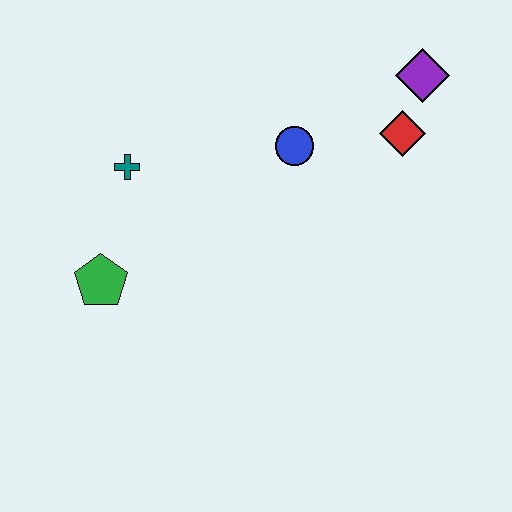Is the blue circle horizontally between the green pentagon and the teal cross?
No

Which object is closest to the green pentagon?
The teal cross is closest to the green pentagon.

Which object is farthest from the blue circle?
The green pentagon is farthest from the blue circle.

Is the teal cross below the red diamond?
Yes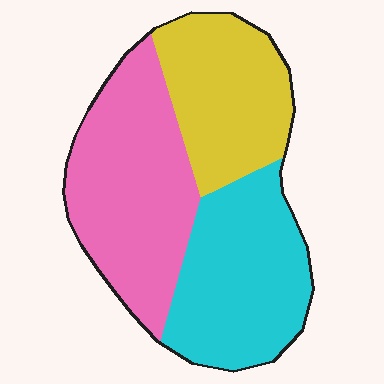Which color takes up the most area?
Pink, at roughly 40%.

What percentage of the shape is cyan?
Cyan covers 34% of the shape.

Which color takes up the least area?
Yellow, at roughly 30%.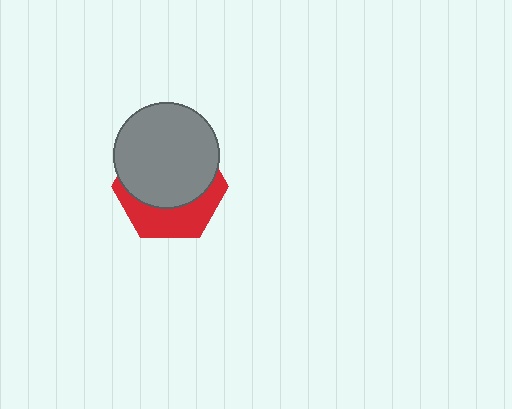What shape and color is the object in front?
The object in front is a gray circle.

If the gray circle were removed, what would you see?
You would see the complete red hexagon.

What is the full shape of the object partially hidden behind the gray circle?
The partially hidden object is a red hexagon.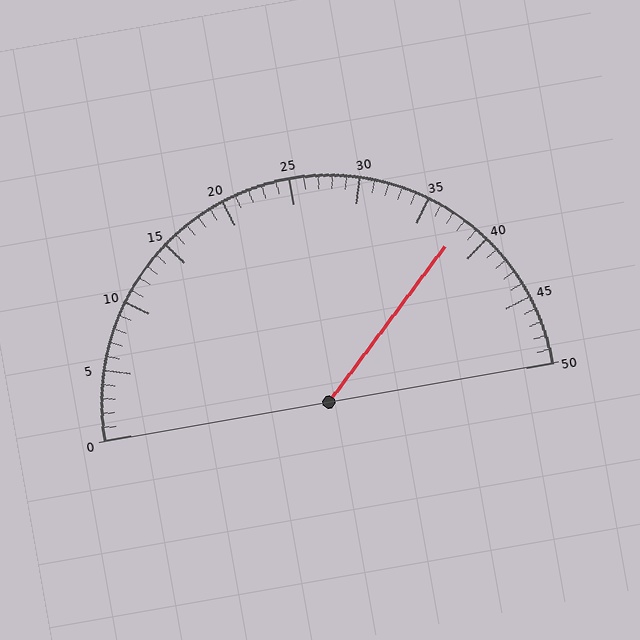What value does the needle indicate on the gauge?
The needle indicates approximately 38.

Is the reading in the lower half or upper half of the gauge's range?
The reading is in the upper half of the range (0 to 50).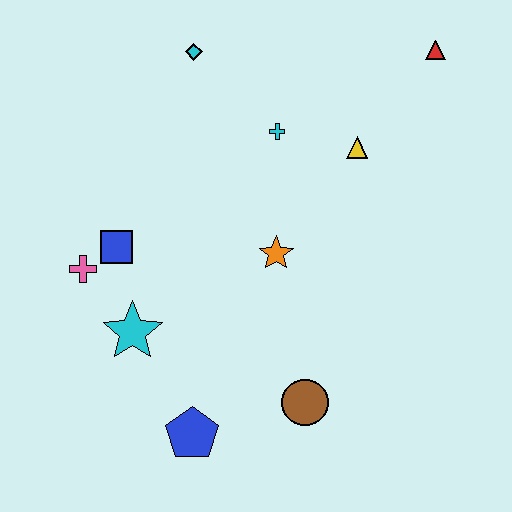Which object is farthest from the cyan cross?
The blue pentagon is farthest from the cyan cross.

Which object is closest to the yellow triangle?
The cyan cross is closest to the yellow triangle.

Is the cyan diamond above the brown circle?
Yes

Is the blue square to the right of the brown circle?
No